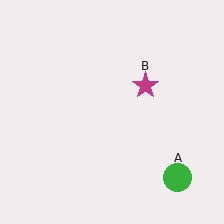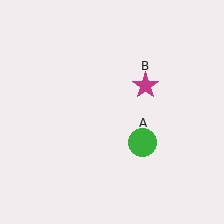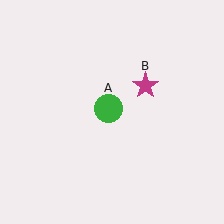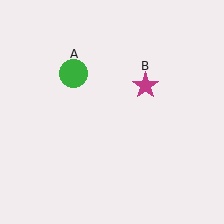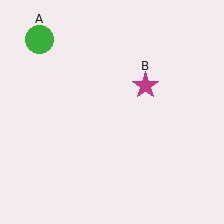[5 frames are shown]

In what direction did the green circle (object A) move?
The green circle (object A) moved up and to the left.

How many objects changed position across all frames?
1 object changed position: green circle (object A).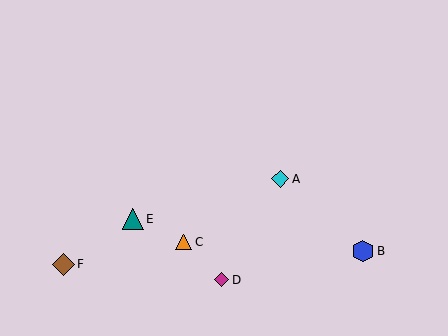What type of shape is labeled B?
Shape B is a blue hexagon.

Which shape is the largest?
The brown diamond (labeled F) is the largest.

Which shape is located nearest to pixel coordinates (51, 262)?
The brown diamond (labeled F) at (63, 264) is nearest to that location.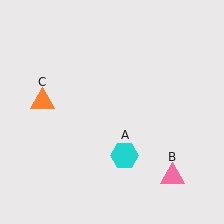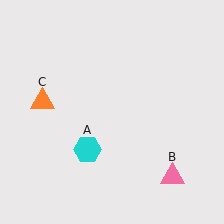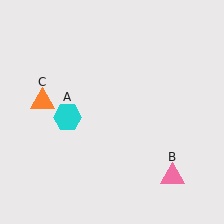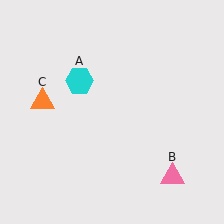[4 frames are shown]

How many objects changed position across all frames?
1 object changed position: cyan hexagon (object A).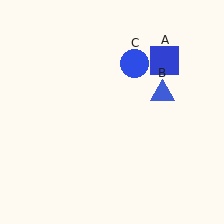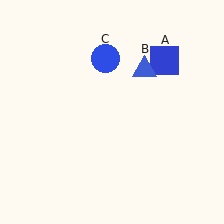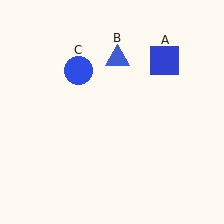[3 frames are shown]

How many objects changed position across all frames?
2 objects changed position: blue triangle (object B), blue circle (object C).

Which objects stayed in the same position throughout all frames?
Blue square (object A) remained stationary.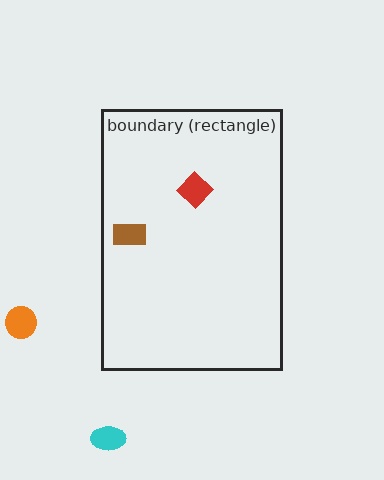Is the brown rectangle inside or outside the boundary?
Inside.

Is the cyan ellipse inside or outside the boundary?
Outside.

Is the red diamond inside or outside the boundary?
Inside.